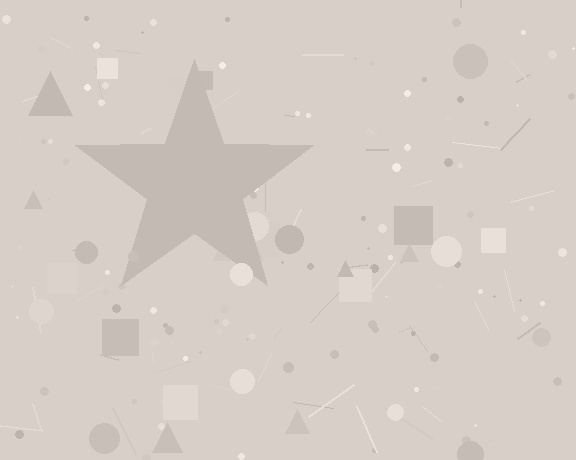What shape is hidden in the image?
A star is hidden in the image.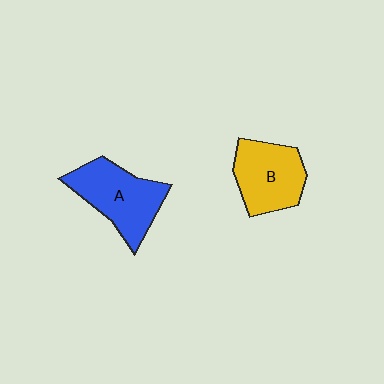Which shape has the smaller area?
Shape B (yellow).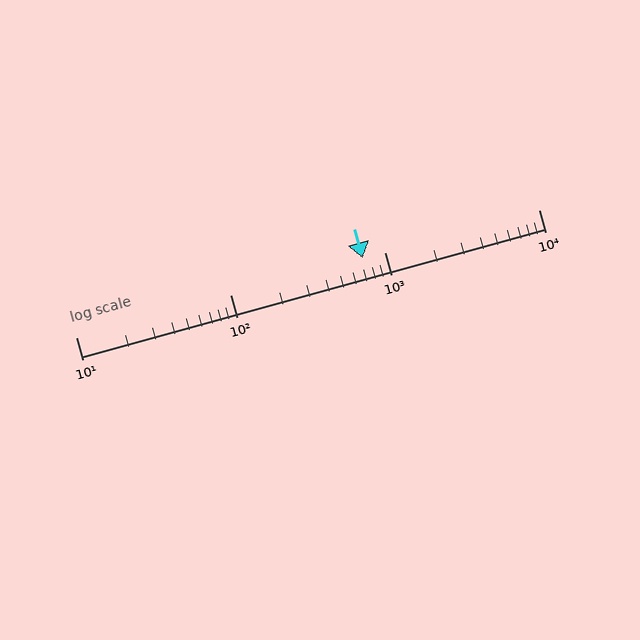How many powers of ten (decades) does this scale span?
The scale spans 3 decades, from 10 to 10000.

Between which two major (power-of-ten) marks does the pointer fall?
The pointer is between 100 and 1000.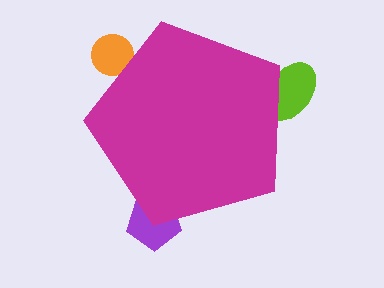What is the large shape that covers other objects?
A magenta pentagon.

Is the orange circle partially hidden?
Yes, the orange circle is partially hidden behind the magenta pentagon.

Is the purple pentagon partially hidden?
Yes, the purple pentagon is partially hidden behind the magenta pentagon.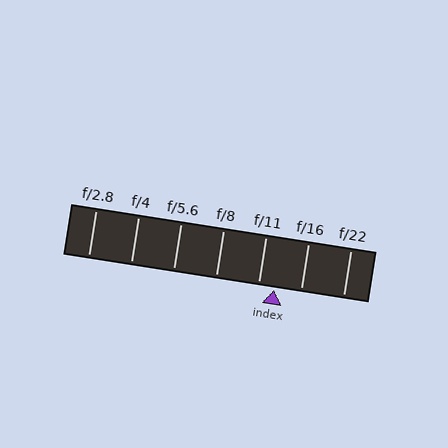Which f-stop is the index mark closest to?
The index mark is closest to f/11.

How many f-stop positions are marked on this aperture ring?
There are 7 f-stop positions marked.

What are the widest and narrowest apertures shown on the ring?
The widest aperture shown is f/2.8 and the narrowest is f/22.